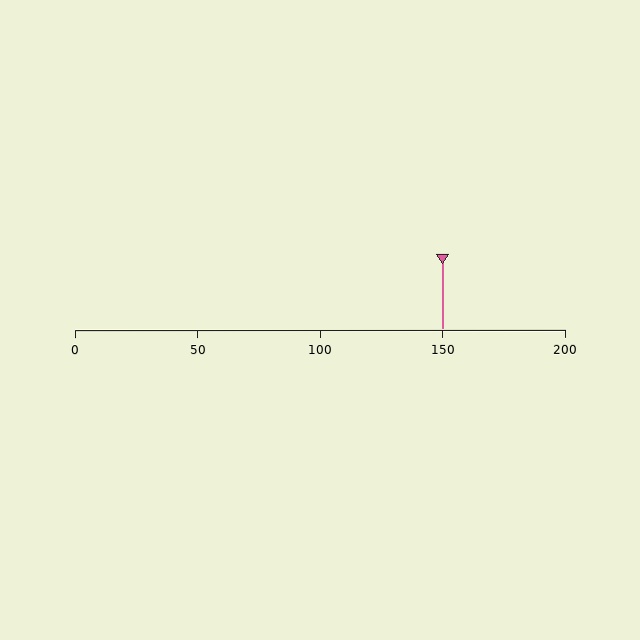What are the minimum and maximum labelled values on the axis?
The axis runs from 0 to 200.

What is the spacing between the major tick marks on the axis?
The major ticks are spaced 50 apart.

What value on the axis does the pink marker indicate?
The marker indicates approximately 150.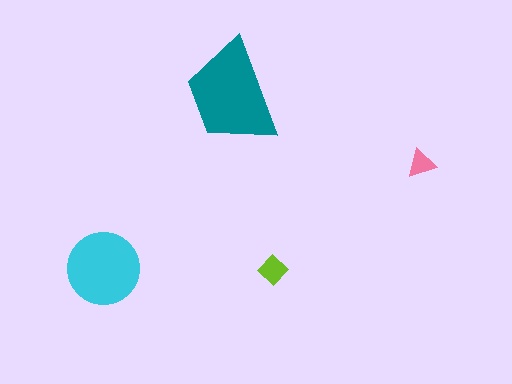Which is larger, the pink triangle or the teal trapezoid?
The teal trapezoid.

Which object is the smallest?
The pink triangle.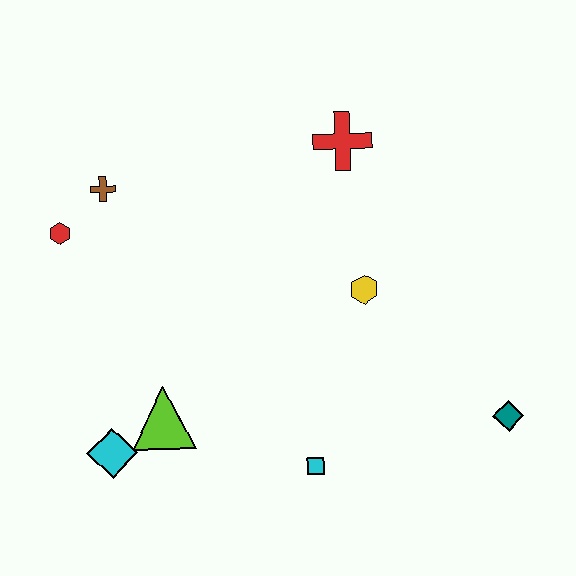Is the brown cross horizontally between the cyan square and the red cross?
No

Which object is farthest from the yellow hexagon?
The red hexagon is farthest from the yellow hexagon.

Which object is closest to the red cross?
The yellow hexagon is closest to the red cross.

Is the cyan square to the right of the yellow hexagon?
No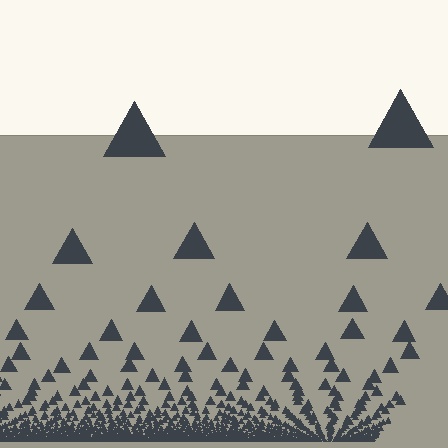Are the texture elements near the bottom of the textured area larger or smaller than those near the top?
Smaller. The gradient is inverted — elements near the bottom are smaller and denser.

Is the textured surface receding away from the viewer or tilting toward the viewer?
The surface appears to tilt toward the viewer. Texture elements get larger and sparser toward the top.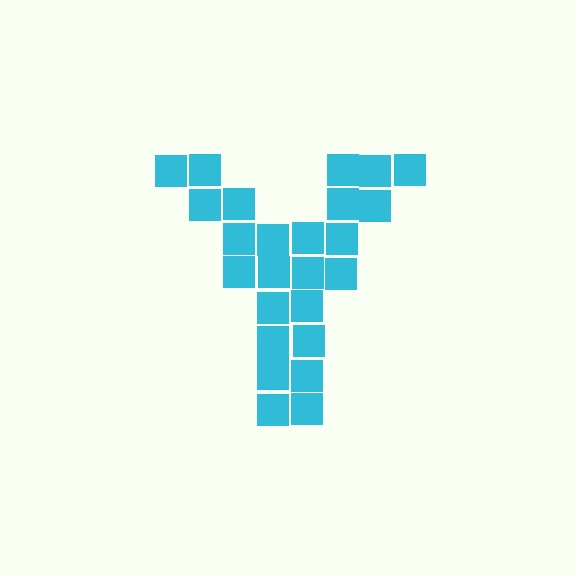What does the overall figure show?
The overall figure shows the letter Y.